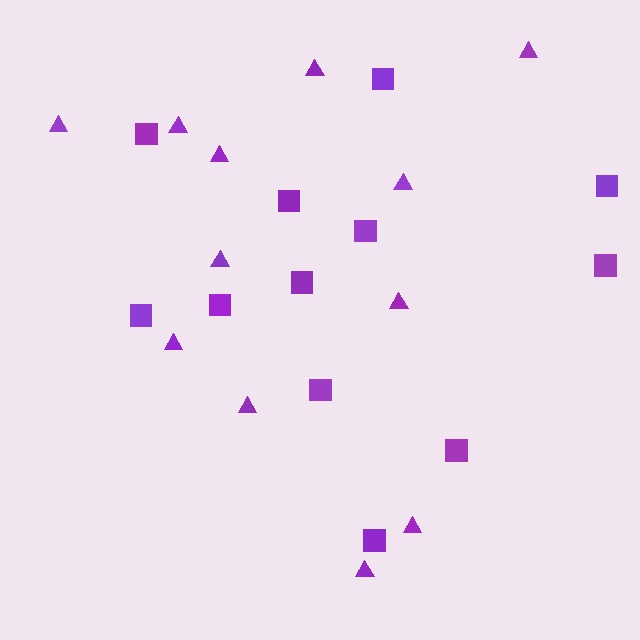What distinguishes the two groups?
There are 2 groups: one group of triangles (12) and one group of squares (12).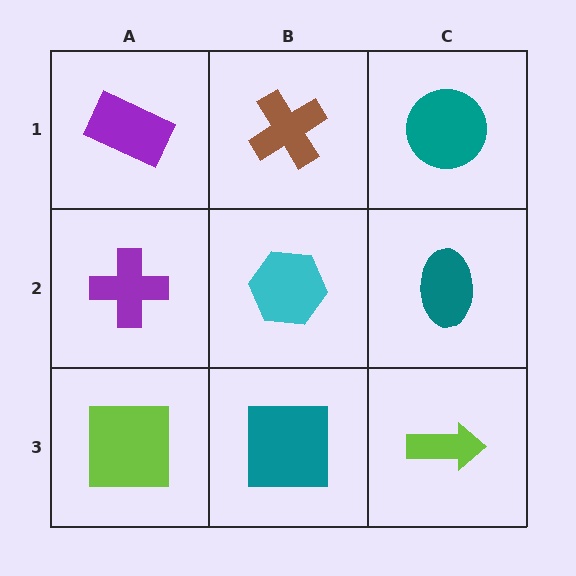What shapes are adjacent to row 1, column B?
A cyan hexagon (row 2, column B), a purple rectangle (row 1, column A), a teal circle (row 1, column C).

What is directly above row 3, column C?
A teal ellipse.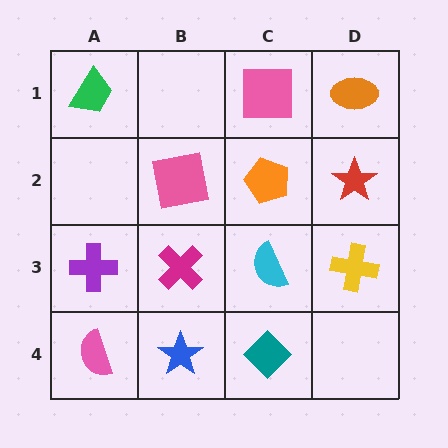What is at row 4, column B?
A blue star.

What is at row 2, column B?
A pink square.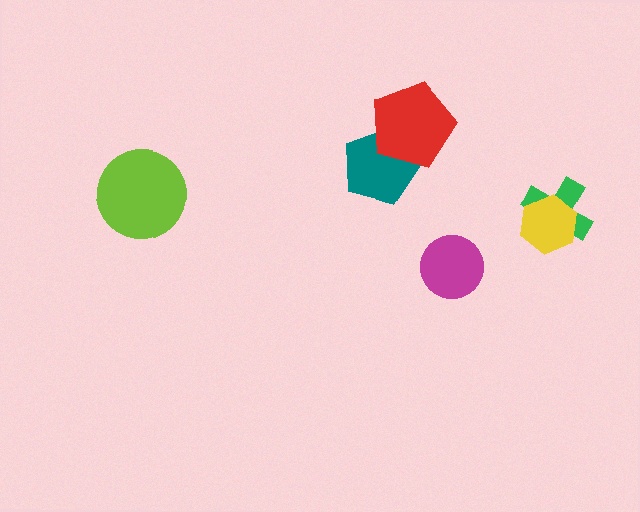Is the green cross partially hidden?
Yes, it is partially covered by another shape.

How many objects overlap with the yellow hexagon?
1 object overlaps with the yellow hexagon.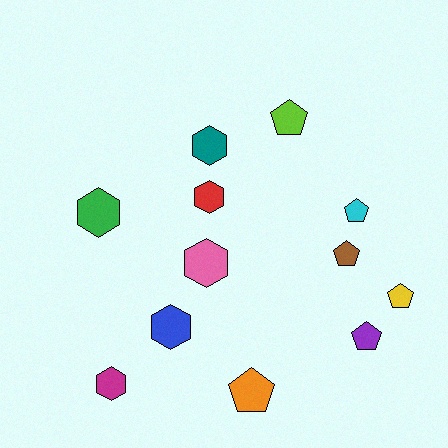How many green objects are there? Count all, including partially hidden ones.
There is 1 green object.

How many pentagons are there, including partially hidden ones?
There are 6 pentagons.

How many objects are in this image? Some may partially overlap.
There are 12 objects.